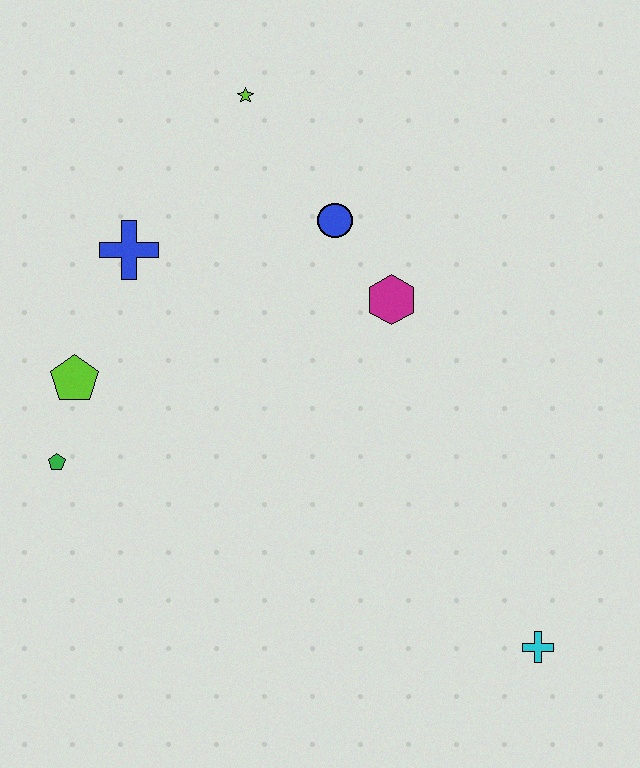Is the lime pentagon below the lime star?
Yes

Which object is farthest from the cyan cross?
The lime star is farthest from the cyan cross.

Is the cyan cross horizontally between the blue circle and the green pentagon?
No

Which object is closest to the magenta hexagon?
The blue circle is closest to the magenta hexagon.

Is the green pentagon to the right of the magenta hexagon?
No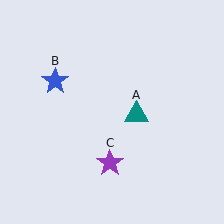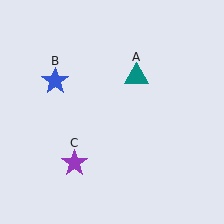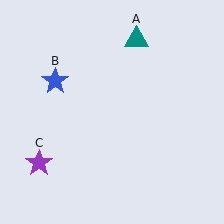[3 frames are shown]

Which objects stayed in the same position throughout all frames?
Blue star (object B) remained stationary.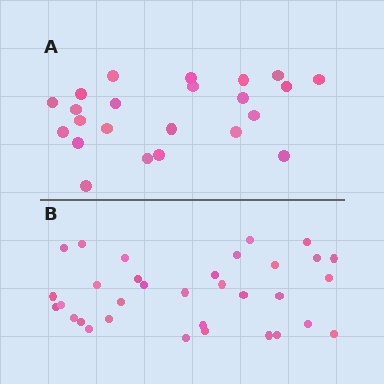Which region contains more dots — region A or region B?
Region B (the bottom region) has more dots.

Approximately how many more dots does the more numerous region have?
Region B has roughly 10 or so more dots than region A.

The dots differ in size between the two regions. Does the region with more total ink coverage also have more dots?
No. Region A has more total ink coverage because its dots are larger, but region B actually contains more individual dots. Total area can be misleading — the number of items is what matters here.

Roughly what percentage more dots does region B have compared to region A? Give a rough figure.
About 45% more.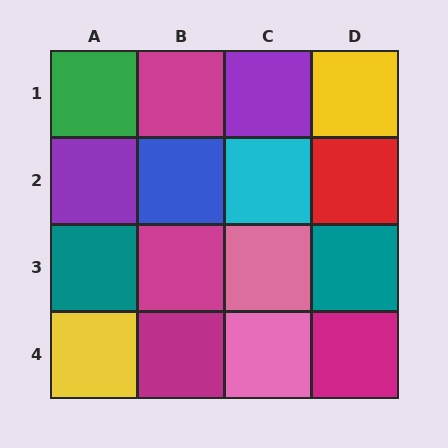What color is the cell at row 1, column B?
Magenta.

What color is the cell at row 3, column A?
Teal.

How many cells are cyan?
1 cell is cyan.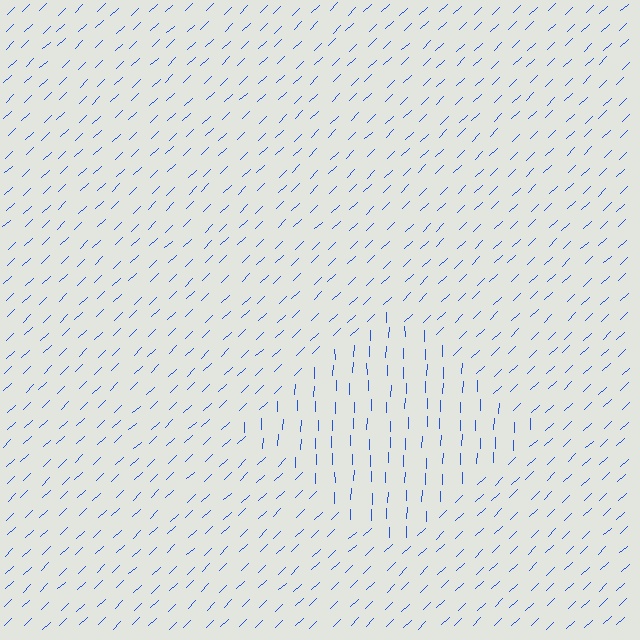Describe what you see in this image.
The image is filled with small blue line segments. A diamond region in the image has lines oriented differently from the surrounding lines, creating a visible texture boundary.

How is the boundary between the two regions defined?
The boundary is defined purely by a change in line orientation (approximately 45 degrees difference). All lines are the same color and thickness.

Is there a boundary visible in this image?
Yes, there is a texture boundary formed by a change in line orientation.